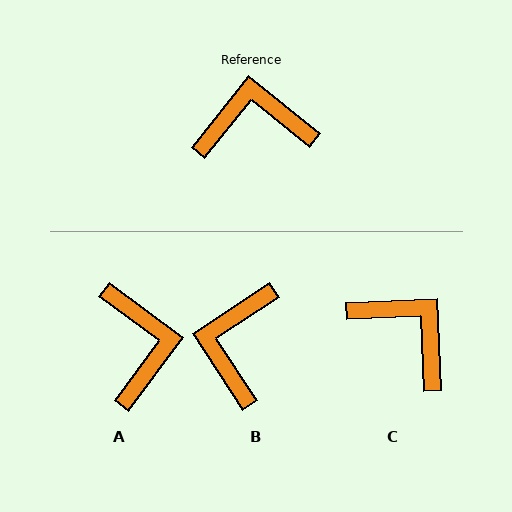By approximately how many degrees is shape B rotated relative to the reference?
Approximately 72 degrees counter-clockwise.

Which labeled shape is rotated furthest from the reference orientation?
A, about 88 degrees away.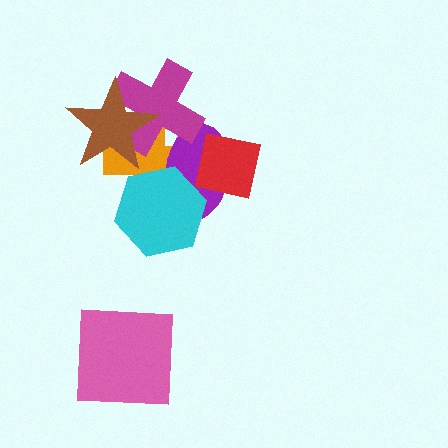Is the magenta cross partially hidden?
Yes, it is partially covered by another shape.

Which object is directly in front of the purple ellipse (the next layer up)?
The cyan hexagon is directly in front of the purple ellipse.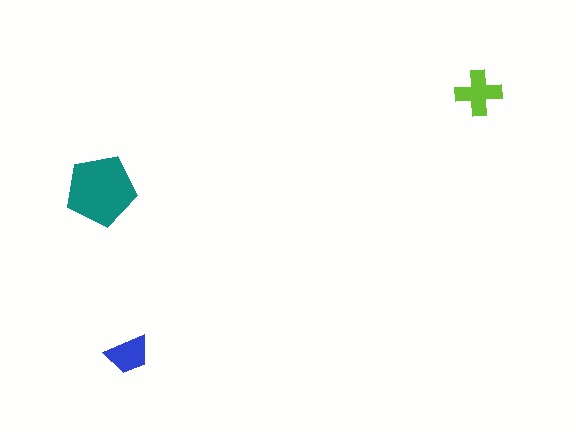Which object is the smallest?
The blue trapezoid.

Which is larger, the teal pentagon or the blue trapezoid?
The teal pentagon.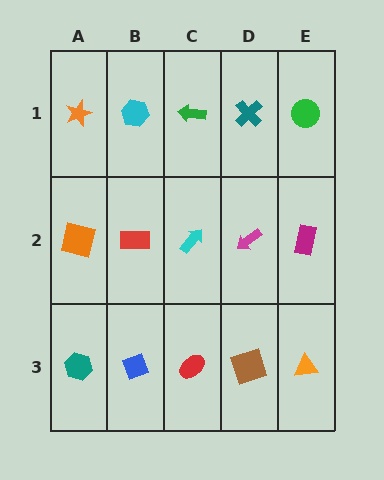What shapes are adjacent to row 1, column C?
A cyan arrow (row 2, column C), a cyan hexagon (row 1, column B), a teal cross (row 1, column D).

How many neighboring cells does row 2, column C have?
4.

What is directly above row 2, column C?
A green arrow.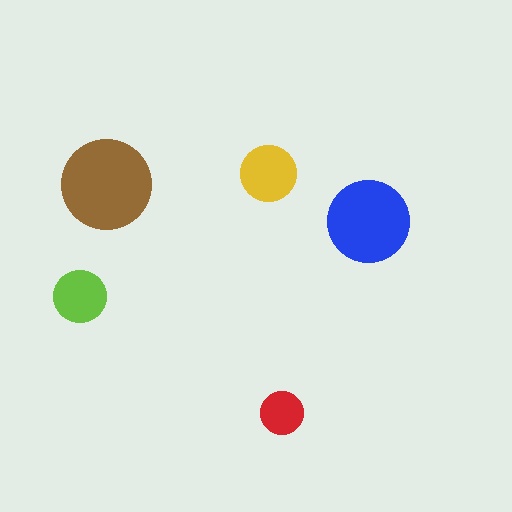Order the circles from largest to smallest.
the brown one, the blue one, the yellow one, the lime one, the red one.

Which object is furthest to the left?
The lime circle is leftmost.